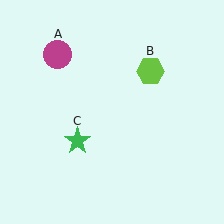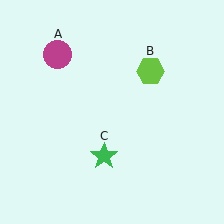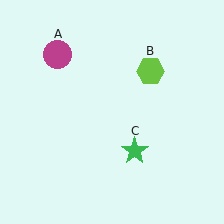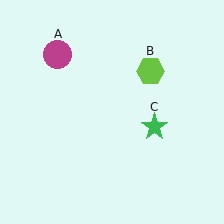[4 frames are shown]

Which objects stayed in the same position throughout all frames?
Magenta circle (object A) and lime hexagon (object B) remained stationary.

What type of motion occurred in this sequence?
The green star (object C) rotated counterclockwise around the center of the scene.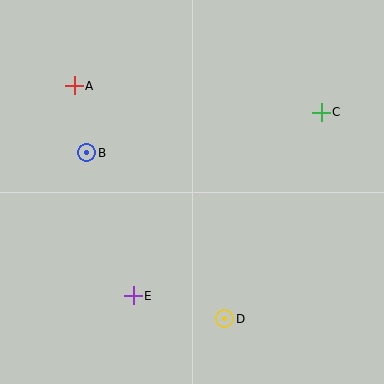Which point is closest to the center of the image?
Point B at (87, 153) is closest to the center.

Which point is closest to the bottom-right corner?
Point D is closest to the bottom-right corner.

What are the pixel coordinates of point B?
Point B is at (87, 153).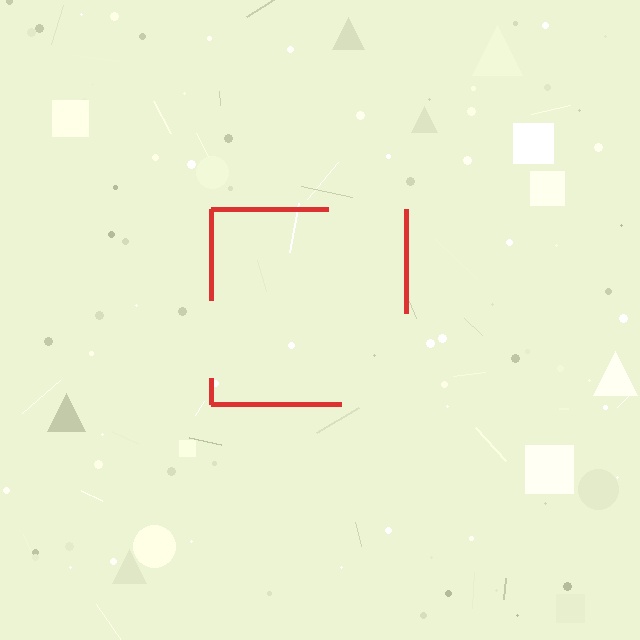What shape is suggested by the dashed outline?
The dashed outline suggests a square.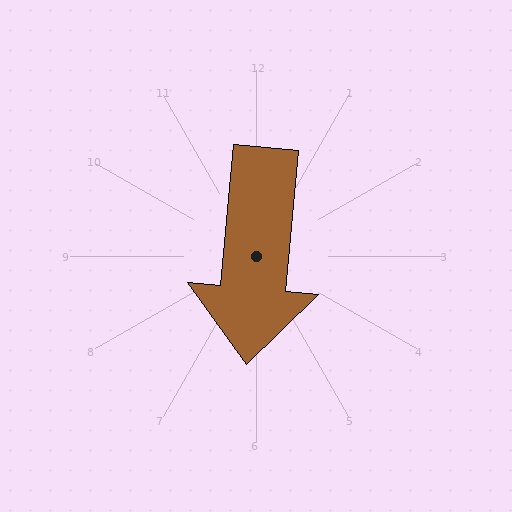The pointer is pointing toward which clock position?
Roughly 6 o'clock.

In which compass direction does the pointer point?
South.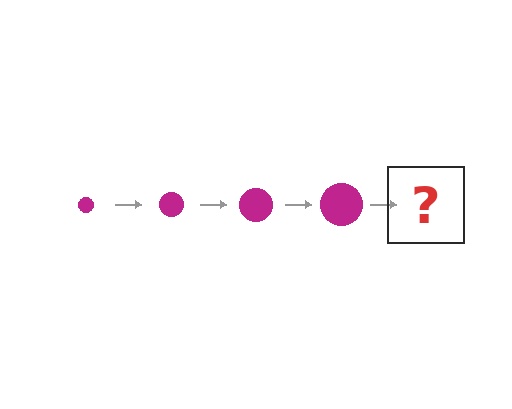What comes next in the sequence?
The next element should be a magenta circle, larger than the previous one.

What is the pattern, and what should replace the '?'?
The pattern is that the circle gets progressively larger each step. The '?' should be a magenta circle, larger than the previous one.